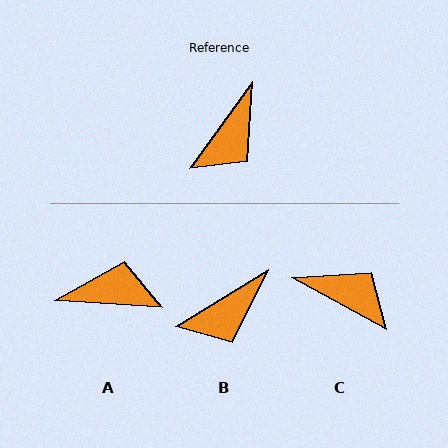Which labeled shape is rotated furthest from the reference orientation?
A, about 122 degrees away.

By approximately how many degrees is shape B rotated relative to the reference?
Approximately 23 degrees clockwise.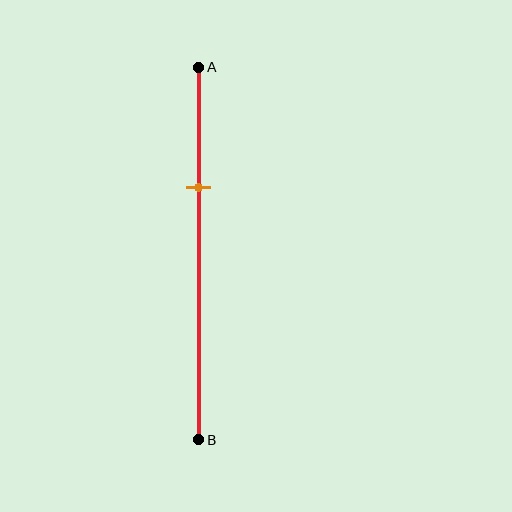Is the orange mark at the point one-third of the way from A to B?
Yes, the mark is approximately at the one-third point.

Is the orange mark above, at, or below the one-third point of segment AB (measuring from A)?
The orange mark is approximately at the one-third point of segment AB.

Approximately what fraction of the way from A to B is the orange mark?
The orange mark is approximately 30% of the way from A to B.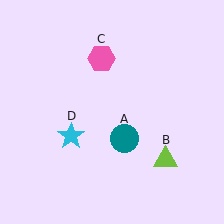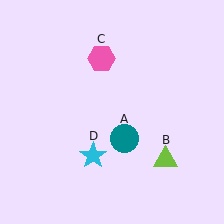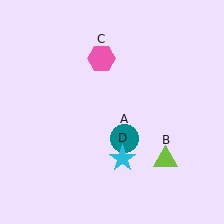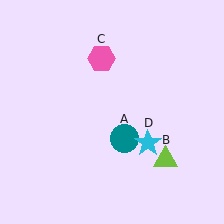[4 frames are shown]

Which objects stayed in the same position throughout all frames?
Teal circle (object A) and lime triangle (object B) and pink hexagon (object C) remained stationary.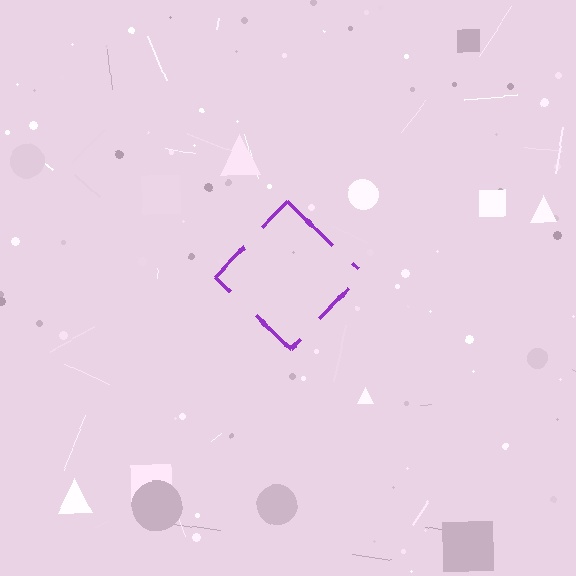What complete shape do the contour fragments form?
The contour fragments form a diamond.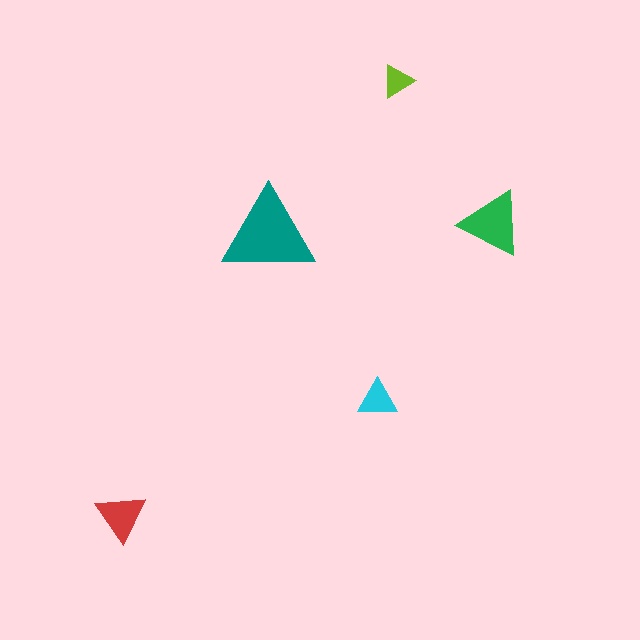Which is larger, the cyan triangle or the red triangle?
The red one.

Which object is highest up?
The lime triangle is topmost.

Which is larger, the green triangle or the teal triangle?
The teal one.